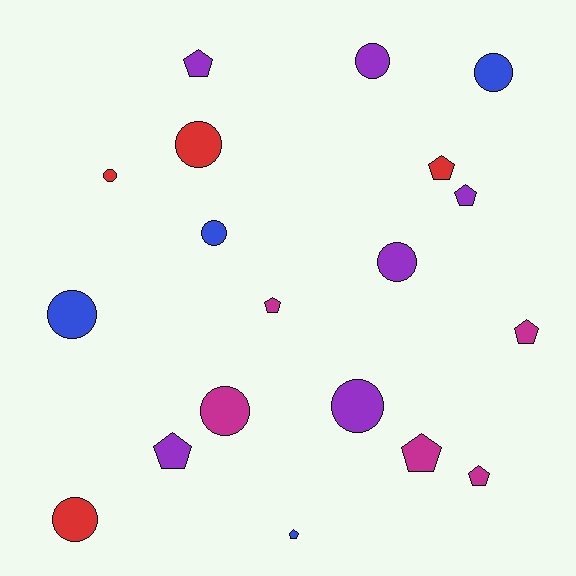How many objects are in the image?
There are 19 objects.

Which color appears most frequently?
Purple, with 6 objects.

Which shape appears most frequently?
Circle, with 10 objects.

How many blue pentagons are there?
There is 1 blue pentagon.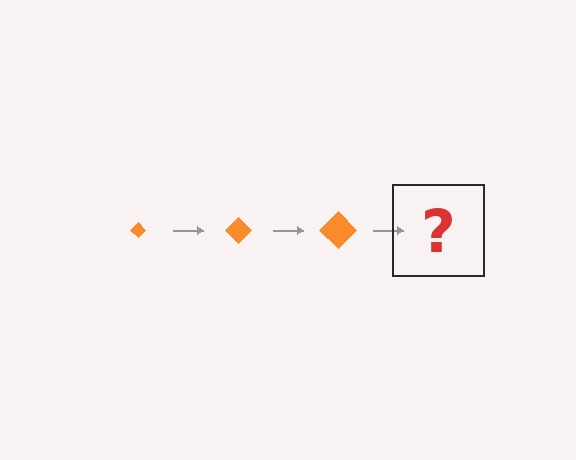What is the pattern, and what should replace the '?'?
The pattern is that the diamond gets progressively larger each step. The '?' should be an orange diamond, larger than the previous one.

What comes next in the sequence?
The next element should be an orange diamond, larger than the previous one.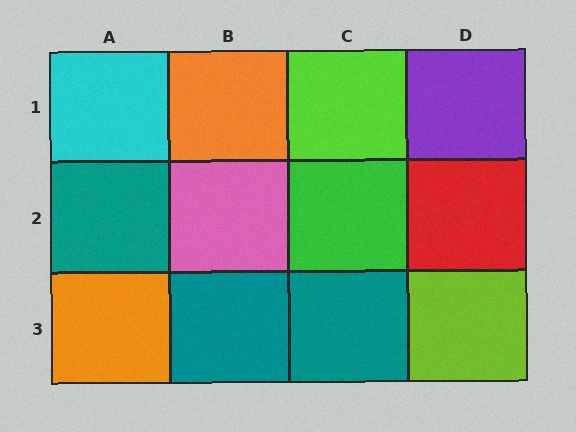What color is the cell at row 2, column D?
Red.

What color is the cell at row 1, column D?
Purple.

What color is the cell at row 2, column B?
Pink.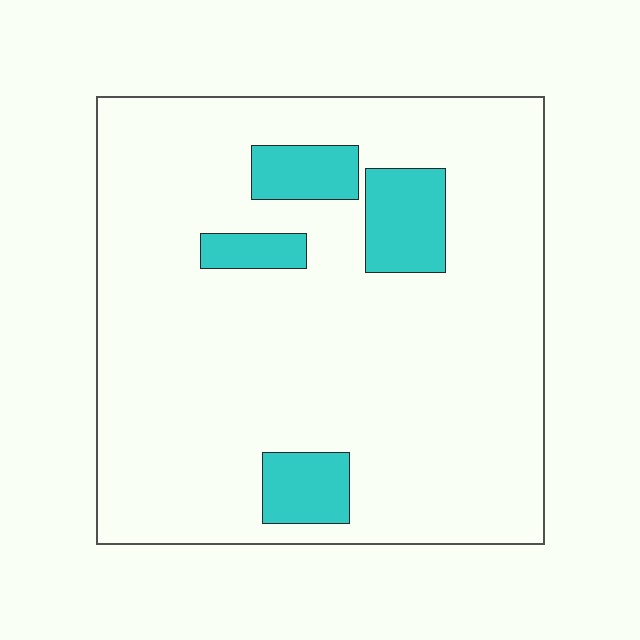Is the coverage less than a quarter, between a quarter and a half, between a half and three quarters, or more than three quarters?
Less than a quarter.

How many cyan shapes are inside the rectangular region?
4.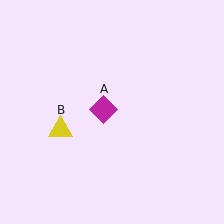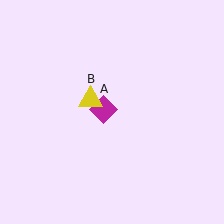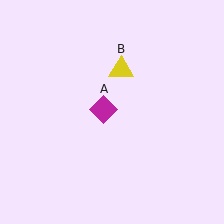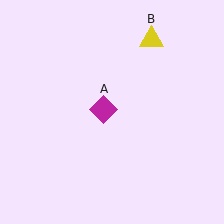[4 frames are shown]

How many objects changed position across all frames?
1 object changed position: yellow triangle (object B).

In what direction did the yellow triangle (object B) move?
The yellow triangle (object B) moved up and to the right.